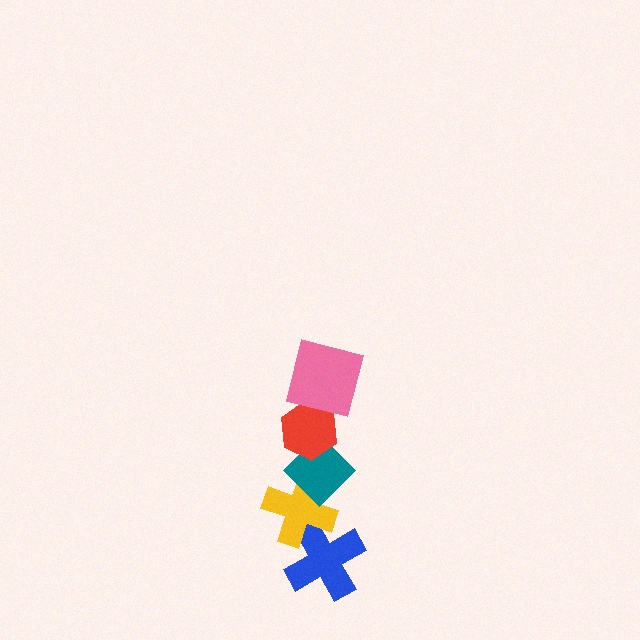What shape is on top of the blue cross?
The yellow cross is on top of the blue cross.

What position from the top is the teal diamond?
The teal diamond is 3rd from the top.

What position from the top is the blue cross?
The blue cross is 5th from the top.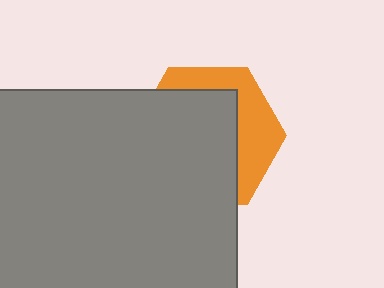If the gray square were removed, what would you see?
You would see the complete orange hexagon.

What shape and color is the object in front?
The object in front is a gray square.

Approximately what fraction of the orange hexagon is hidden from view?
Roughly 65% of the orange hexagon is hidden behind the gray square.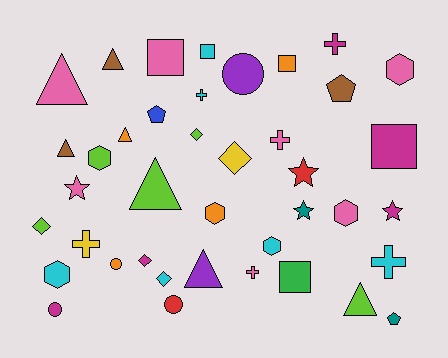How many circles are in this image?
There are 4 circles.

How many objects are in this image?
There are 40 objects.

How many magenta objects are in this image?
There are 5 magenta objects.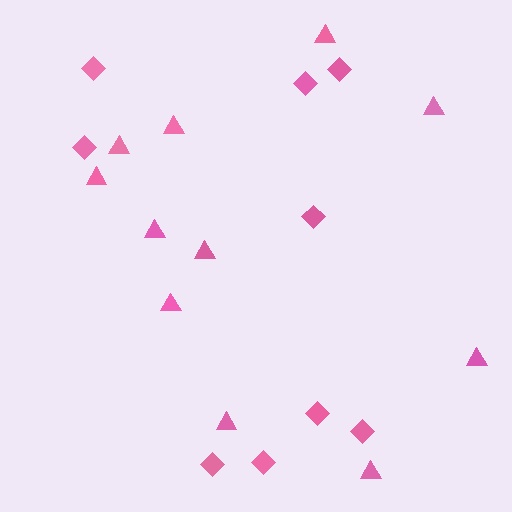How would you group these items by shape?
There are 2 groups: one group of triangles (11) and one group of diamonds (9).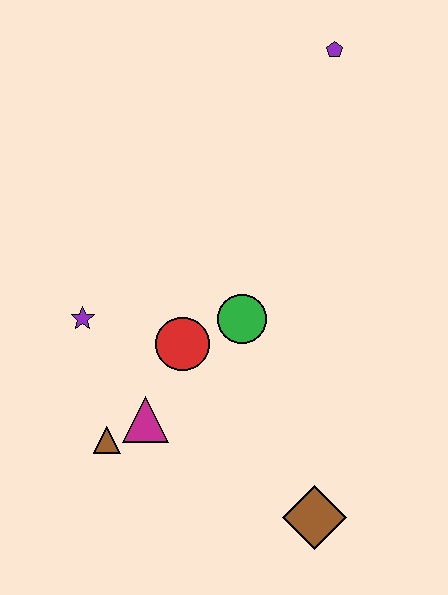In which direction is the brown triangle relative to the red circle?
The brown triangle is below the red circle.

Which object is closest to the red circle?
The green circle is closest to the red circle.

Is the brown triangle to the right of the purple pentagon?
No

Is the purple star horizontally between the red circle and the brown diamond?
No